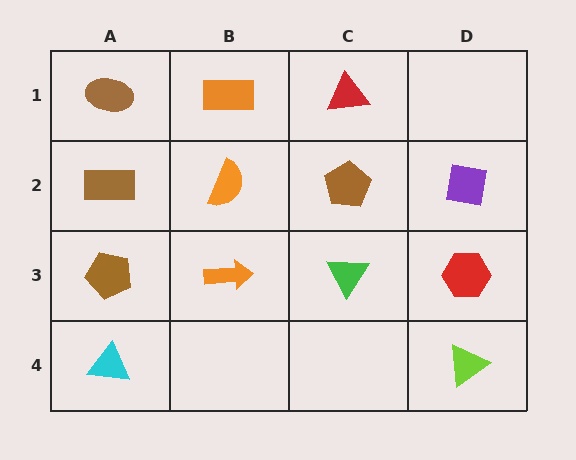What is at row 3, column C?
A green triangle.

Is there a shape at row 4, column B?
No, that cell is empty.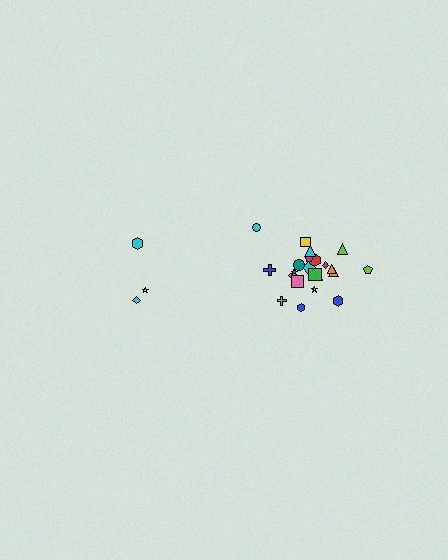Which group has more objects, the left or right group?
The right group.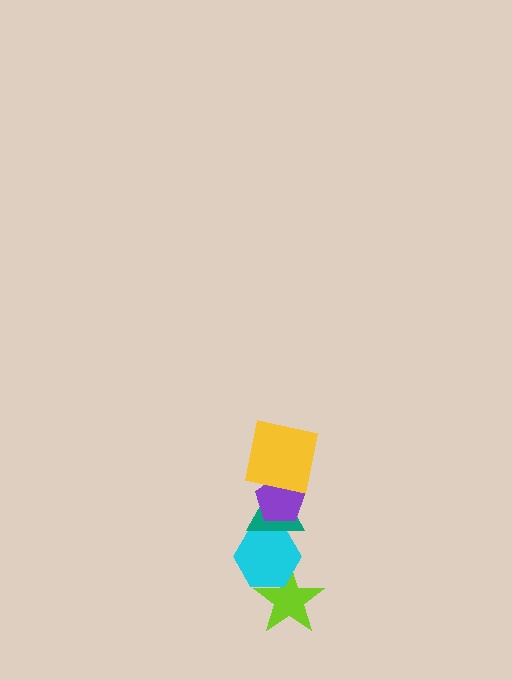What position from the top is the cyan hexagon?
The cyan hexagon is 4th from the top.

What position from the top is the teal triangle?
The teal triangle is 3rd from the top.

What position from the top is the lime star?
The lime star is 5th from the top.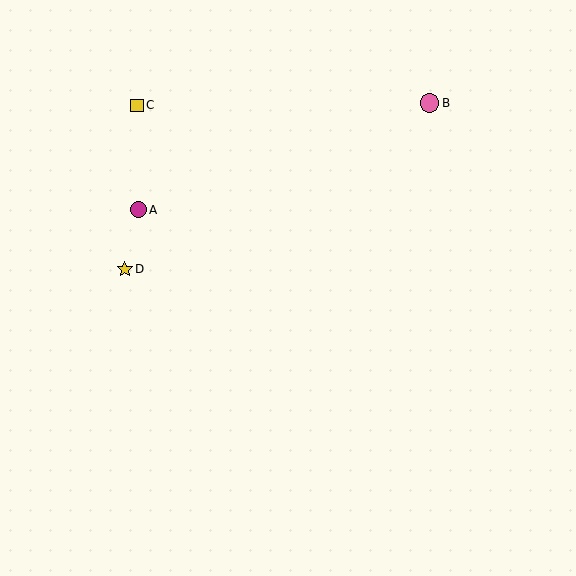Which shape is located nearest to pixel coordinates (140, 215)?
The magenta circle (labeled A) at (139, 210) is nearest to that location.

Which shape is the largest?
The pink circle (labeled B) is the largest.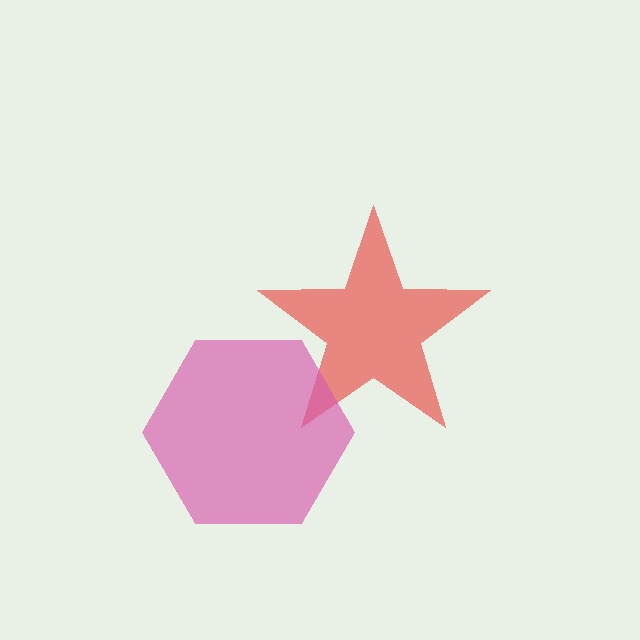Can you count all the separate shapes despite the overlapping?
Yes, there are 2 separate shapes.